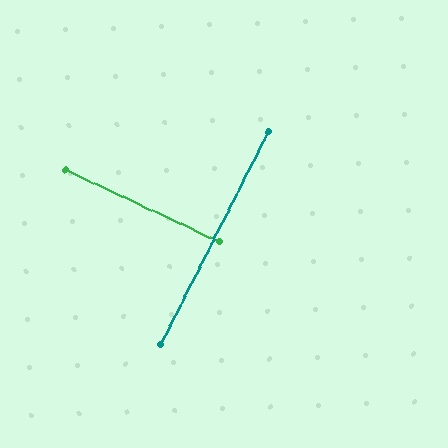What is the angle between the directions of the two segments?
Approximately 89 degrees.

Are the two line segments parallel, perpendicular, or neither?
Perpendicular — they meet at approximately 89°.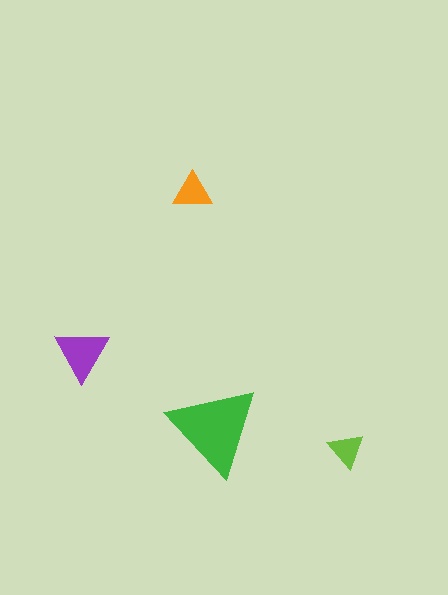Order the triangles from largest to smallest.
the green one, the purple one, the orange one, the lime one.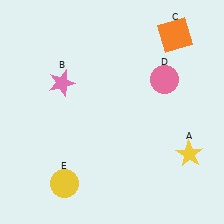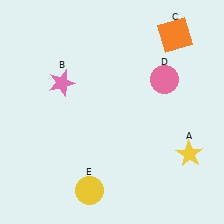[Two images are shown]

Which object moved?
The yellow circle (E) moved right.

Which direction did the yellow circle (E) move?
The yellow circle (E) moved right.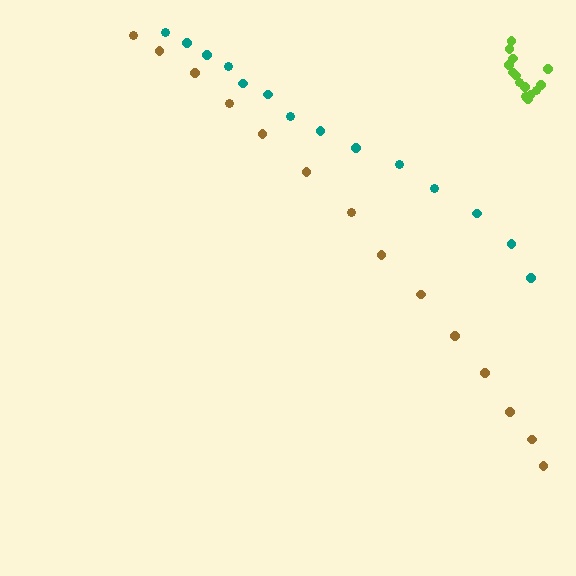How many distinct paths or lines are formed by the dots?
There are 3 distinct paths.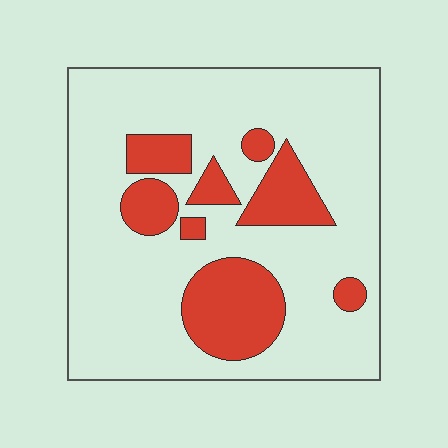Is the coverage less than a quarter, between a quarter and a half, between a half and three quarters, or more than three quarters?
Less than a quarter.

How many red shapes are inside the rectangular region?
8.